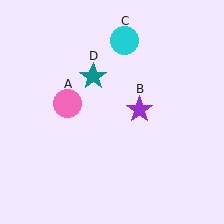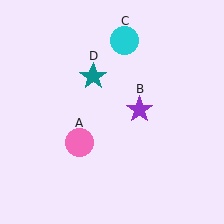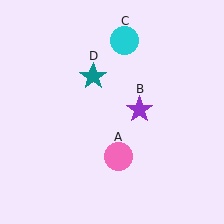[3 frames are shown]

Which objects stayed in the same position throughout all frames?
Purple star (object B) and cyan circle (object C) and teal star (object D) remained stationary.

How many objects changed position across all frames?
1 object changed position: pink circle (object A).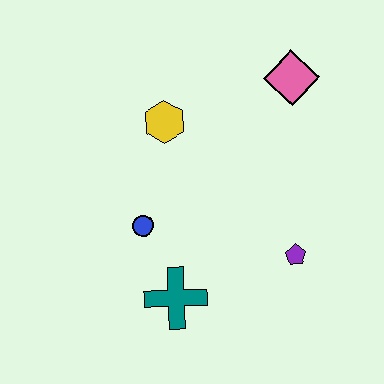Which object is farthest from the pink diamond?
The teal cross is farthest from the pink diamond.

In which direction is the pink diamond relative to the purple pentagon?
The pink diamond is above the purple pentagon.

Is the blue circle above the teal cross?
Yes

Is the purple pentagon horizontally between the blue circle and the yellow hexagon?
No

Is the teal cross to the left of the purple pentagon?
Yes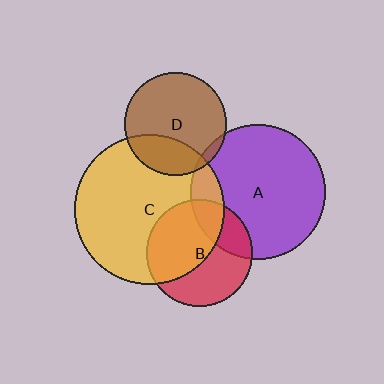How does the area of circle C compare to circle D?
Approximately 2.1 times.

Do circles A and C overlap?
Yes.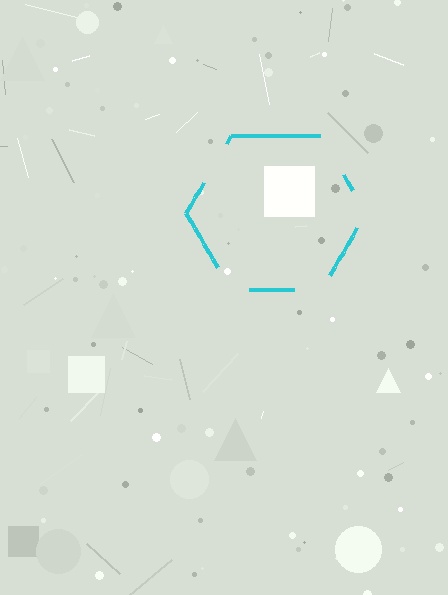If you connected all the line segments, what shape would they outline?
They would outline a hexagon.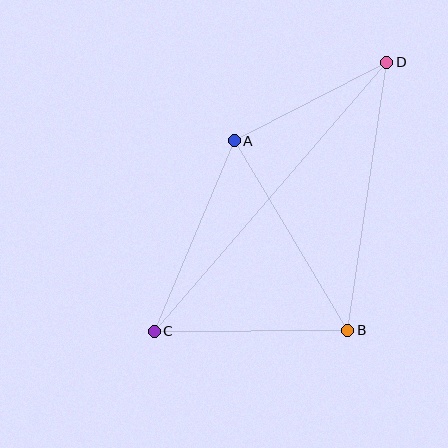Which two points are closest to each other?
Points A and D are closest to each other.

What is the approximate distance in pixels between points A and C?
The distance between A and C is approximately 206 pixels.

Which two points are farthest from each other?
Points C and D are farthest from each other.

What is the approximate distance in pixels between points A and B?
The distance between A and B is approximately 221 pixels.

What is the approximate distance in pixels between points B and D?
The distance between B and D is approximately 271 pixels.